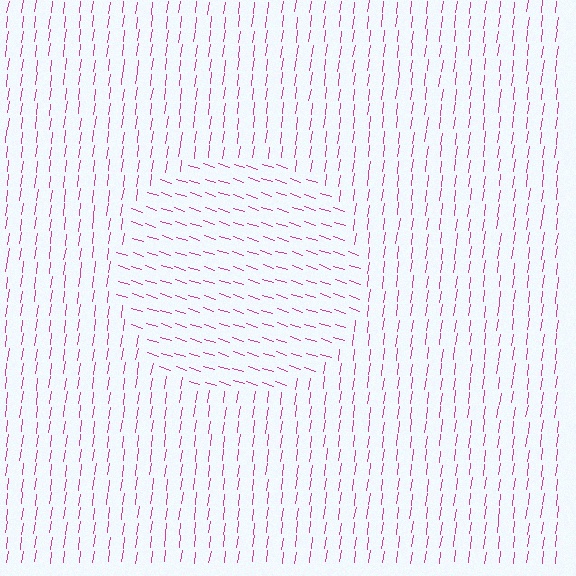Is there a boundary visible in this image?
Yes, there is a texture boundary formed by a change in line orientation.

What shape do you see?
I see a circle.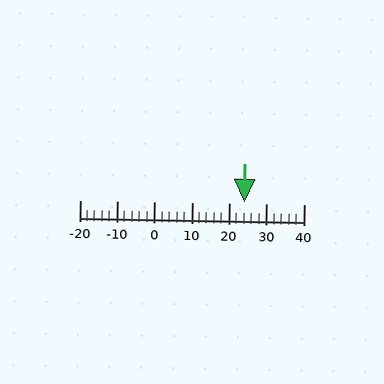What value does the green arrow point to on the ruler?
The green arrow points to approximately 24.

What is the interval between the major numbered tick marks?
The major tick marks are spaced 10 units apart.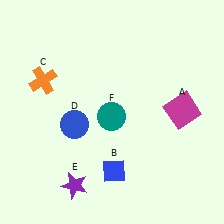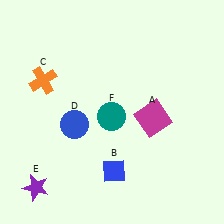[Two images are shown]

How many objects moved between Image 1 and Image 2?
2 objects moved between the two images.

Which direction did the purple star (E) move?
The purple star (E) moved left.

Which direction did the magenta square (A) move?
The magenta square (A) moved left.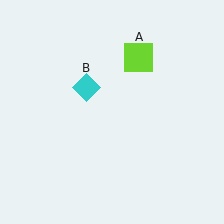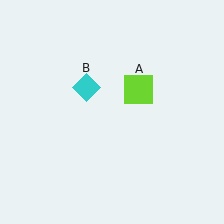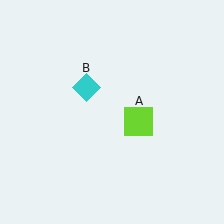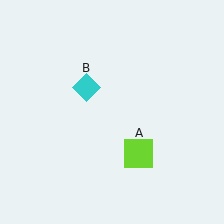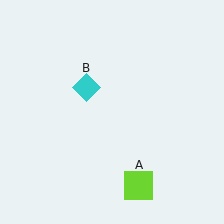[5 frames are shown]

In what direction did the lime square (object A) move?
The lime square (object A) moved down.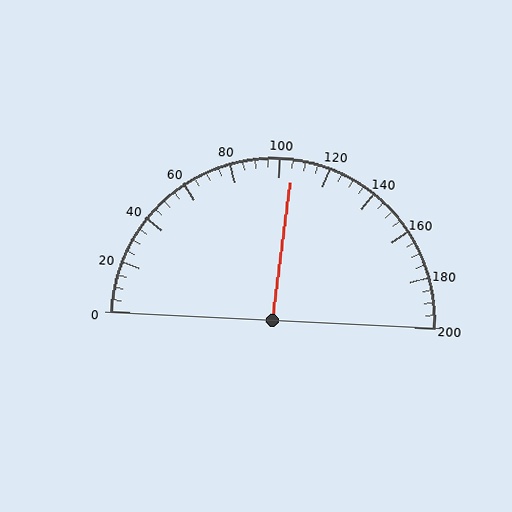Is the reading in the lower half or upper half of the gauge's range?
The reading is in the upper half of the range (0 to 200).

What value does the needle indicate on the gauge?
The needle indicates approximately 105.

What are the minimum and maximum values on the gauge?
The gauge ranges from 0 to 200.